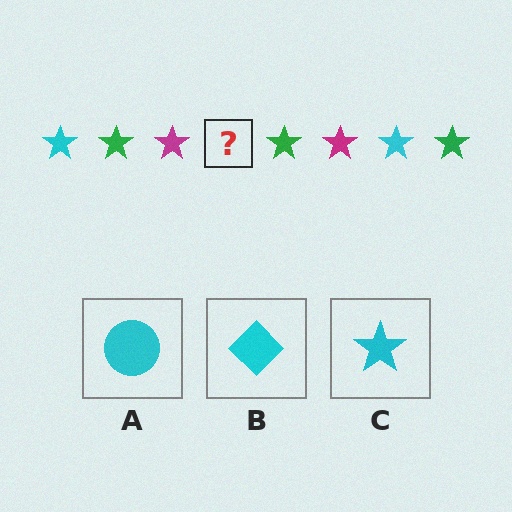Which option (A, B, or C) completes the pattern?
C.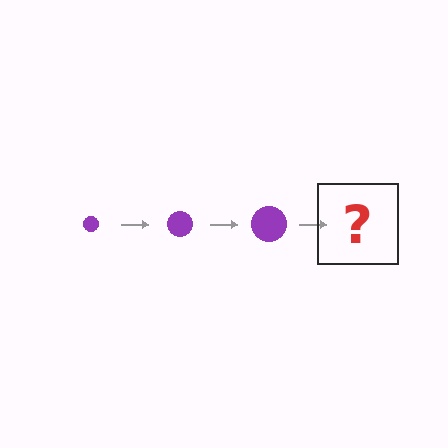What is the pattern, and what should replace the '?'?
The pattern is that the circle gets progressively larger each step. The '?' should be a purple circle, larger than the previous one.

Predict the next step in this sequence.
The next step is a purple circle, larger than the previous one.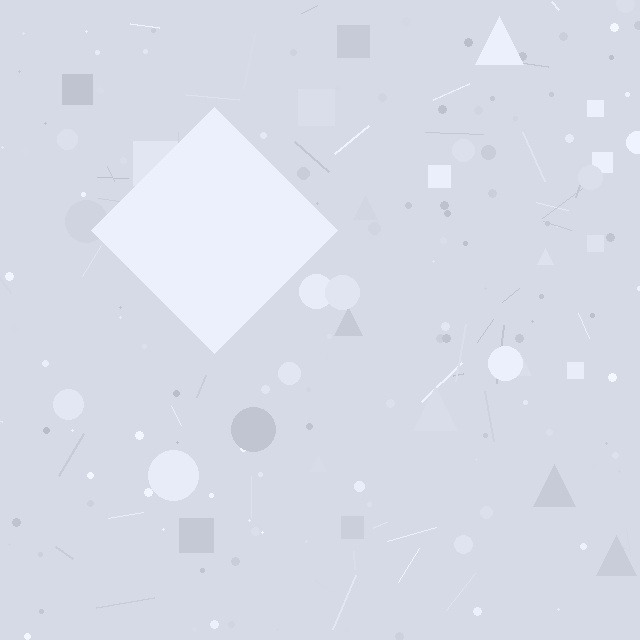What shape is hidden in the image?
A diamond is hidden in the image.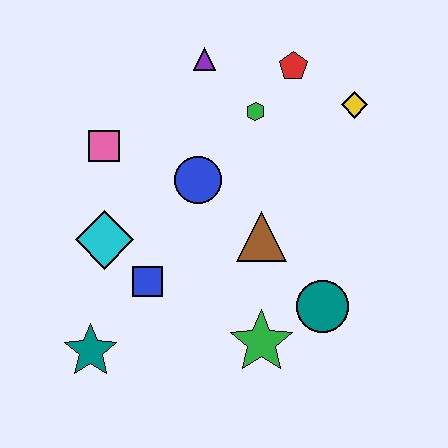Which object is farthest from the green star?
The purple triangle is farthest from the green star.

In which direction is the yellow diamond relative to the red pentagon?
The yellow diamond is to the right of the red pentagon.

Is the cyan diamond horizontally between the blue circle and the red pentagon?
No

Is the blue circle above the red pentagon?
No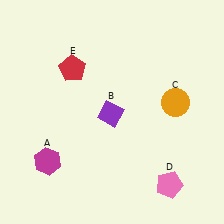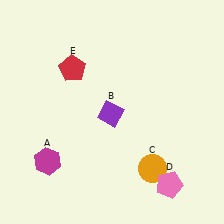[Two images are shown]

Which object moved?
The orange circle (C) moved down.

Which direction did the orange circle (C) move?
The orange circle (C) moved down.